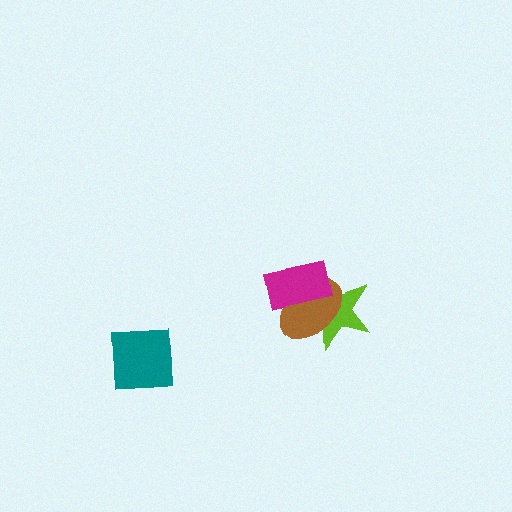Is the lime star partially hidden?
Yes, it is partially covered by another shape.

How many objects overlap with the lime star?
2 objects overlap with the lime star.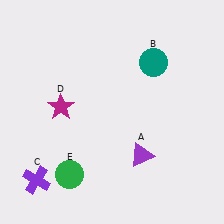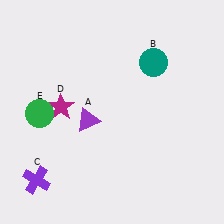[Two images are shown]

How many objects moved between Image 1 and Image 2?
2 objects moved between the two images.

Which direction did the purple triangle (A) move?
The purple triangle (A) moved left.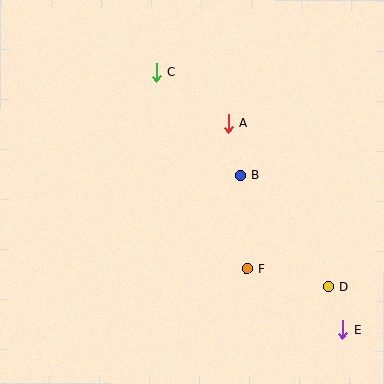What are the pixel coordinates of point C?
Point C is at (156, 72).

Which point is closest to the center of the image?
Point B at (241, 176) is closest to the center.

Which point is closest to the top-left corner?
Point C is closest to the top-left corner.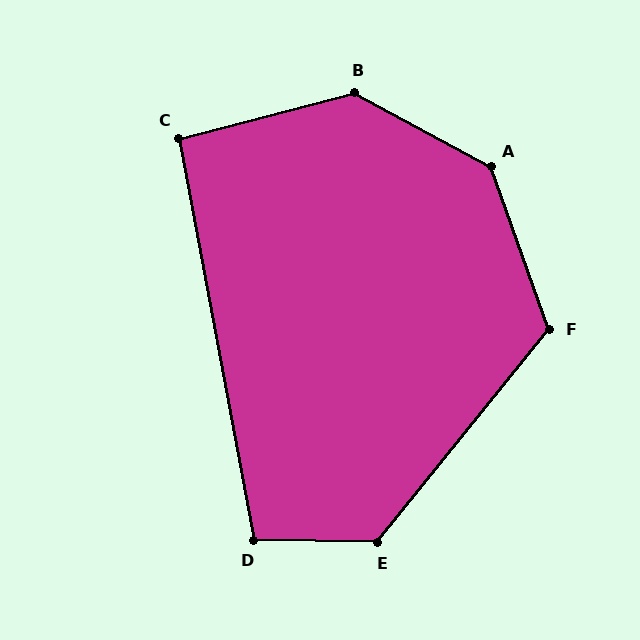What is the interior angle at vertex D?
Approximately 102 degrees (obtuse).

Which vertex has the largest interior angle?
A, at approximately 138 degrees.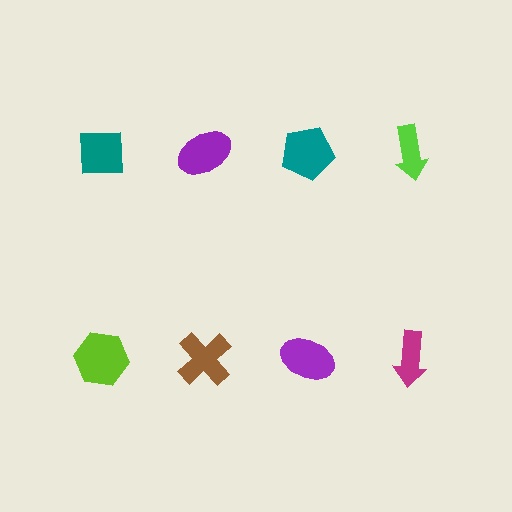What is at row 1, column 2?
A purple ellipse.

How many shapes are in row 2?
4 shapes.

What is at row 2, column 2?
A brown cross.